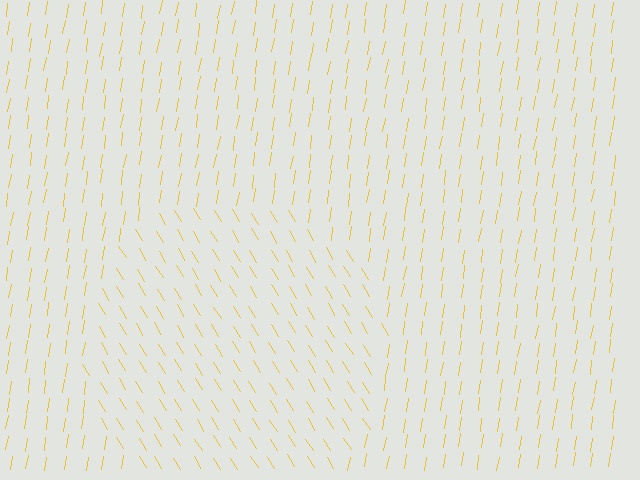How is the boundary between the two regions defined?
The boundary is defined purely by a change in line orientation (approximately 40 degrees difference). All lines are the same color and thickness.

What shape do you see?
I see a circle.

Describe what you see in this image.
The image is filled with small yellow line segments. A circle region in the image has lines oriented differently from the surrounding lines, creating a visible texture boundary.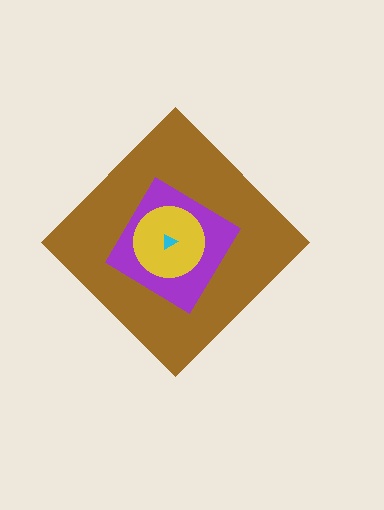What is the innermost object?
The cyan triangle.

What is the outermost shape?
The brown diamond.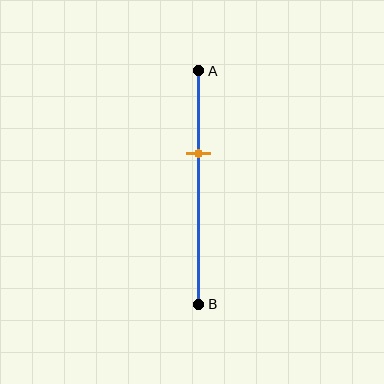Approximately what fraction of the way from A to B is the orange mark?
The orange mark is approximately 35% of the way from A to B.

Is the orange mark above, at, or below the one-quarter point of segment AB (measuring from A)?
The orange mark is below the one-quarter point of segment AB.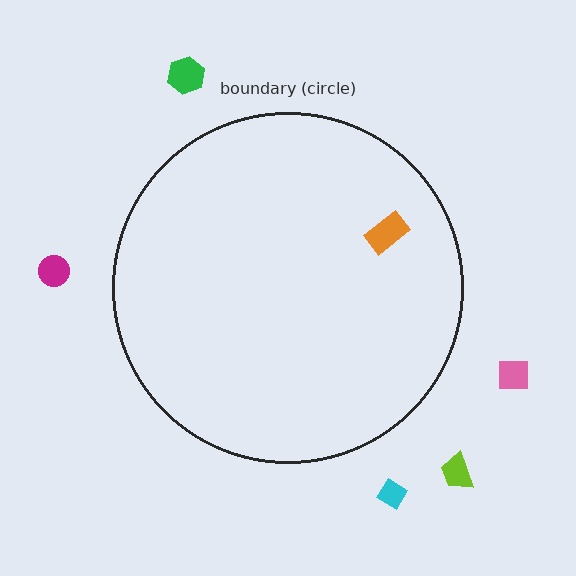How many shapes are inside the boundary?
1 inside, 5 outside.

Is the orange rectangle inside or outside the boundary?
Inside.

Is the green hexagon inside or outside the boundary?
Outside.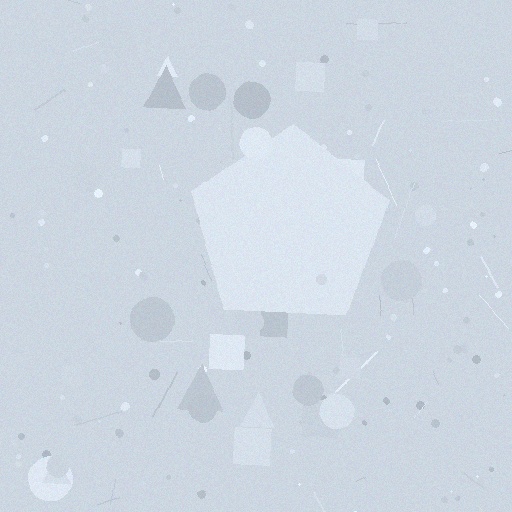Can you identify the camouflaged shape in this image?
The camouflaged shape is a pentagon.